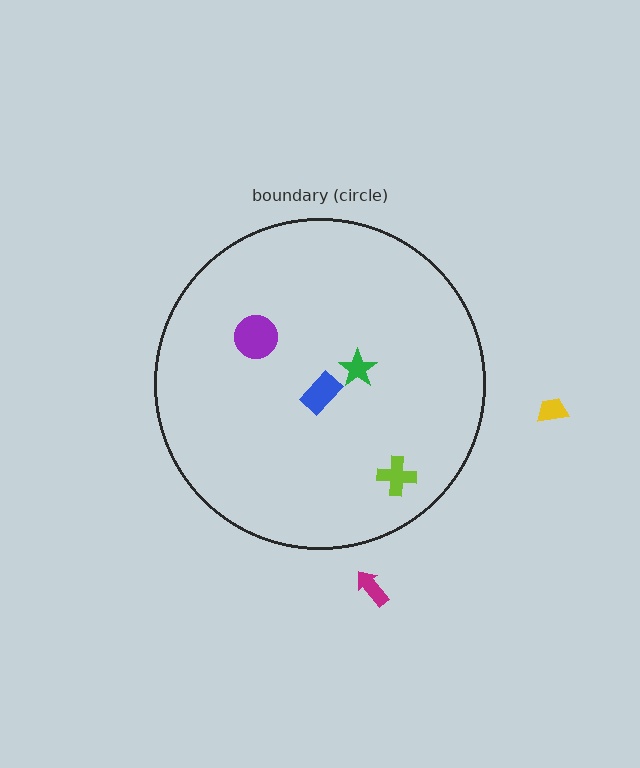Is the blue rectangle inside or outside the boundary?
Inside.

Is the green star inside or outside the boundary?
Inside.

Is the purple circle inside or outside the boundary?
Inside.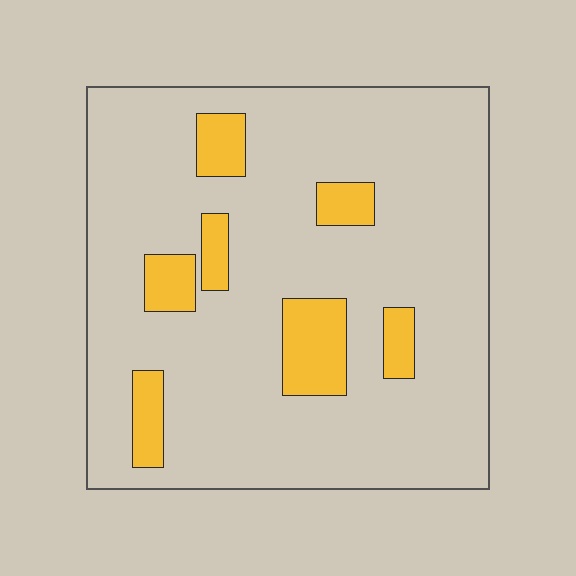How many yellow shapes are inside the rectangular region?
7.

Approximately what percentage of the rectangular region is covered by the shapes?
Approximately 15%.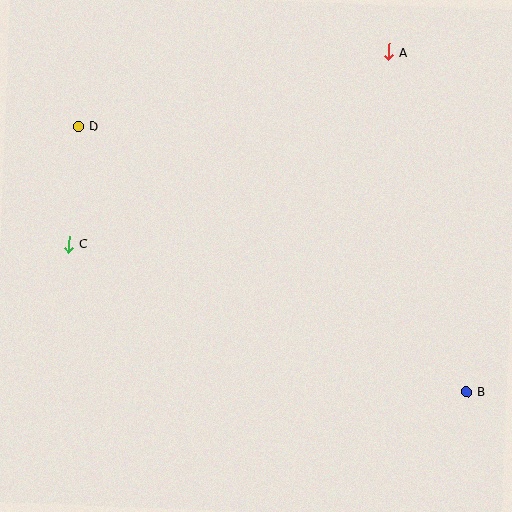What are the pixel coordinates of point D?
Point D is at (79, 126).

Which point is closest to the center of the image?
Point C at (69, 244) is closest to the center.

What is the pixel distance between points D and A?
The distance between D and A is 319 pixels.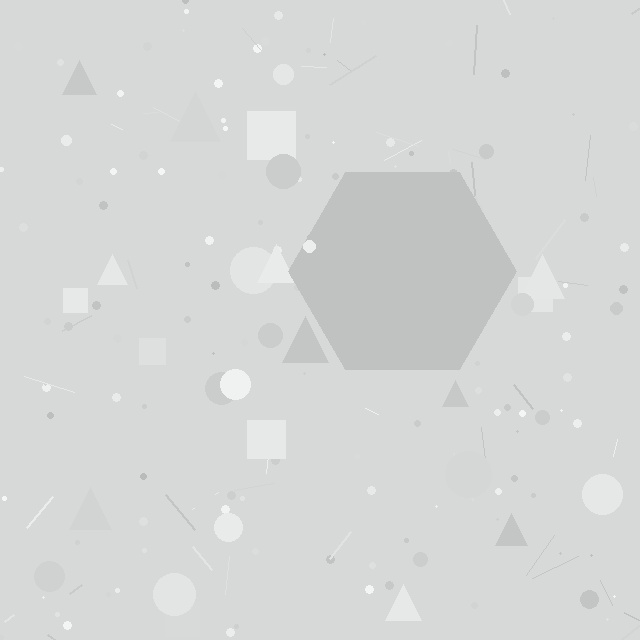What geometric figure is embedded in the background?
A hexagon is embedded in the background.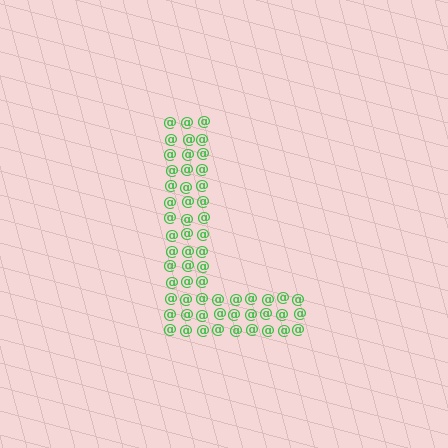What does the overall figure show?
The overall figure shows the letter L.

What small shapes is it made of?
It is made of small at signs.